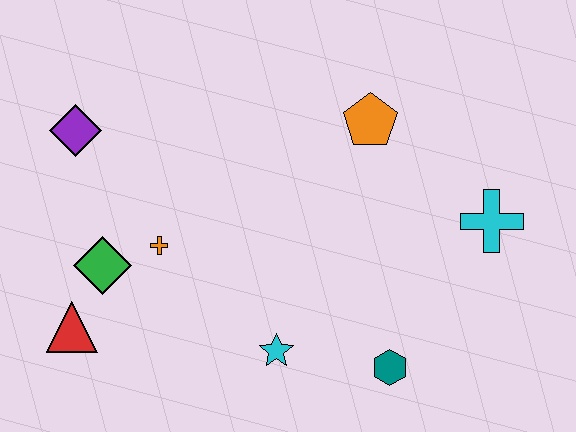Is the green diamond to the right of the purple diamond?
Yes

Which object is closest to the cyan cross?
The orange pentagon is closest to the cyan cross.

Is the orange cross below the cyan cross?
Yes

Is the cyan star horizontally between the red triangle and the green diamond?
No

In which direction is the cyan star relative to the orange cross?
The cyan star is to the right of the orange cross.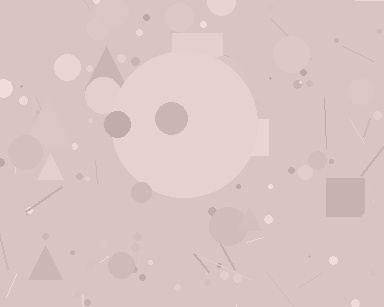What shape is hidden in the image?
A circle is hidden in the image.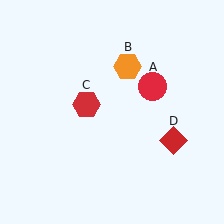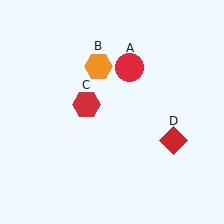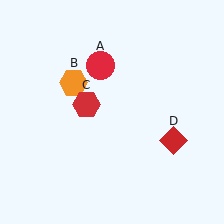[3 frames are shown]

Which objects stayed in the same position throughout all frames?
Red hexagon (object C) and red diamond (object D) remained stationary.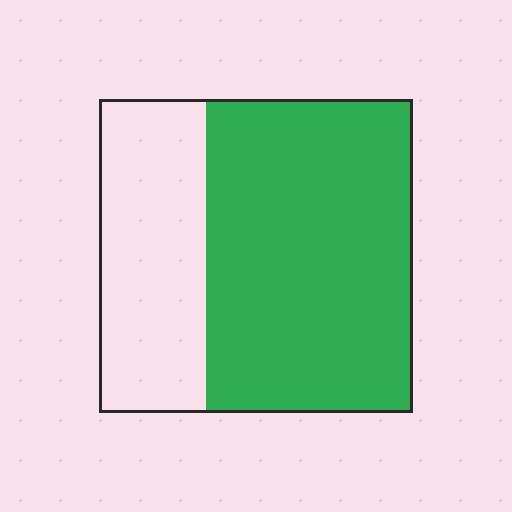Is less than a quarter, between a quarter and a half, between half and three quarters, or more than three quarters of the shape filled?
Between half and three quarters.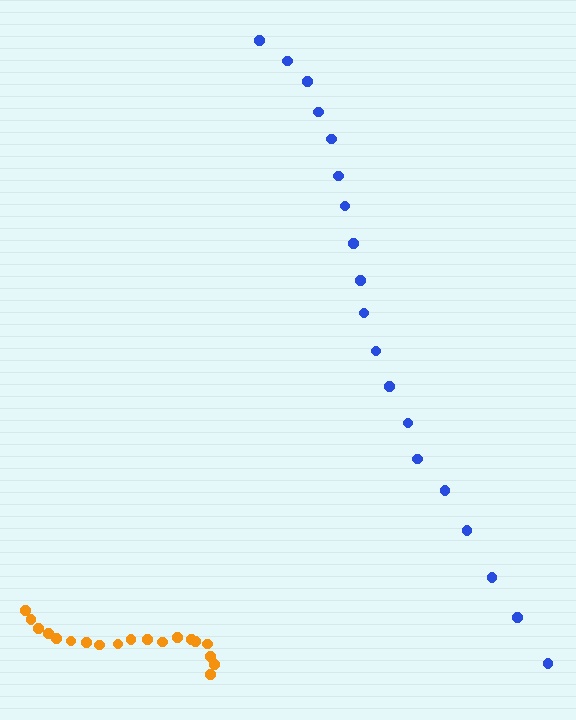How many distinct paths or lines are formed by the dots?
There are 2 distinct paths.